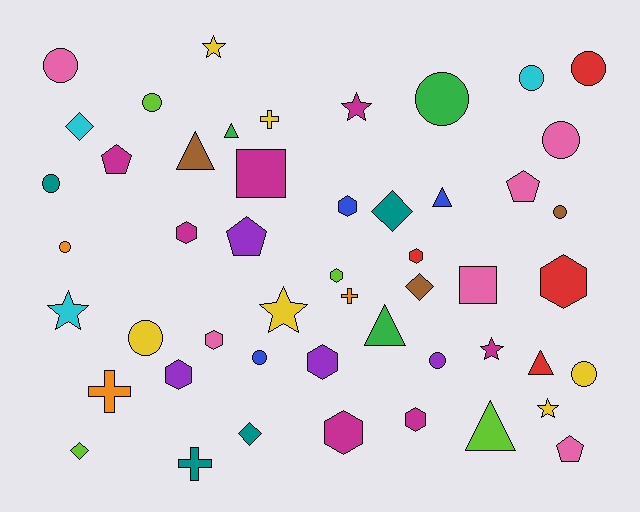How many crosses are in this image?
There are 4 crosses.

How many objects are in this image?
There are 50 objects.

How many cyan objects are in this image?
There are 3 cyan objects.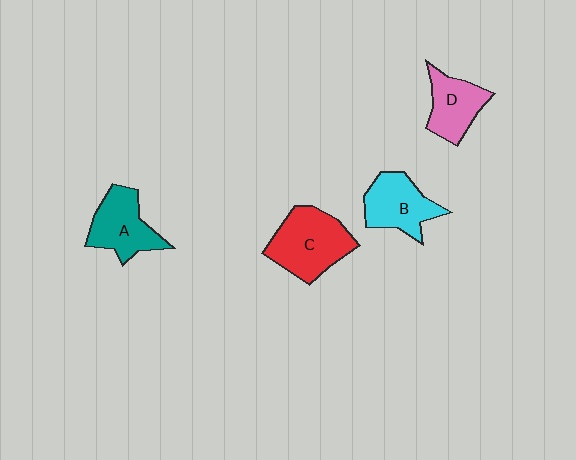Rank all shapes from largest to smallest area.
From largest to smallest: C (red), A (teal), B (cyan), D (pink).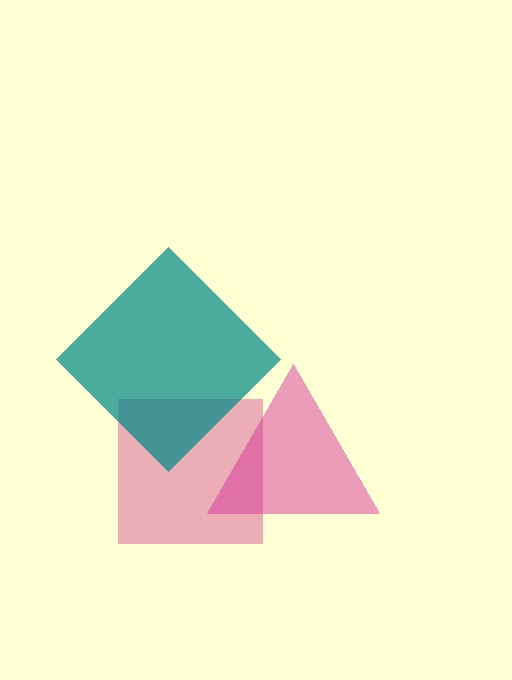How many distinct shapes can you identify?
There are 3 distinct shapes: a pink square, a teal diamond, a magenta triangle.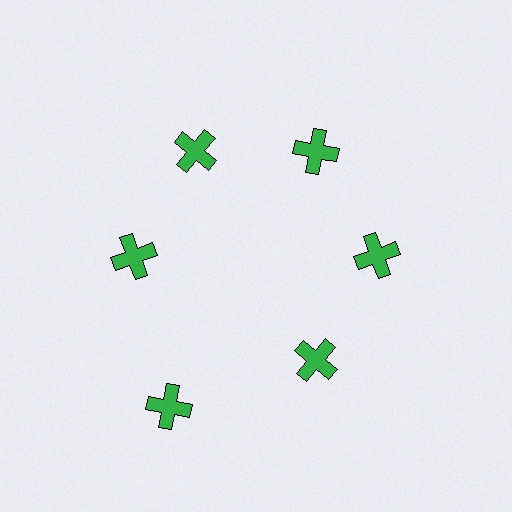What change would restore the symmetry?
The symmetry would be restored by moving it inward, back onto the ring so that all 6 crosses sit at equal angles and equal distance from the center.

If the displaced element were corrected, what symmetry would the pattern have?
It would have 6-fold rotational symmetry — the pattern would map onto itself every 60 degrees.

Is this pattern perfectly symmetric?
No. The 6 green crosses are arranged in a ring, but one element near the 7 o'clock position is pushed outward from the center, breaking the 6-fold rotational symmetry.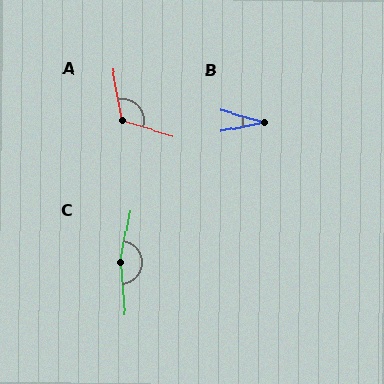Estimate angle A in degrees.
Approximately 117 degrees.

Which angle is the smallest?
B, at approximately 27 degrees.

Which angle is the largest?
C, at approximately 165 degrees.